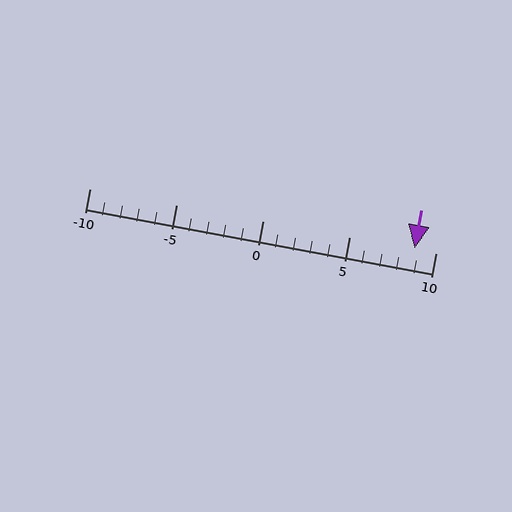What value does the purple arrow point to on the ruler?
The purple arrow points to approximately 9.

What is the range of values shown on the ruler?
The ruler shows values from -10 to 10.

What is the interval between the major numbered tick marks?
The major tick marks are spaced 5 units apart.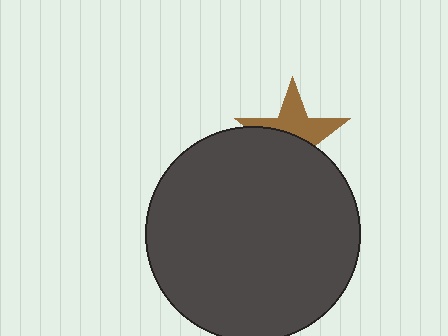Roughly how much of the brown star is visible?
About half of it is visible (roughly 48%).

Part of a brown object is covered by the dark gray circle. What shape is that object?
It is a star.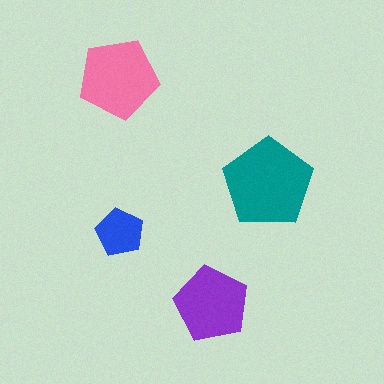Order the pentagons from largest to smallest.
the teal one, the pink one, the purple one, the blue one.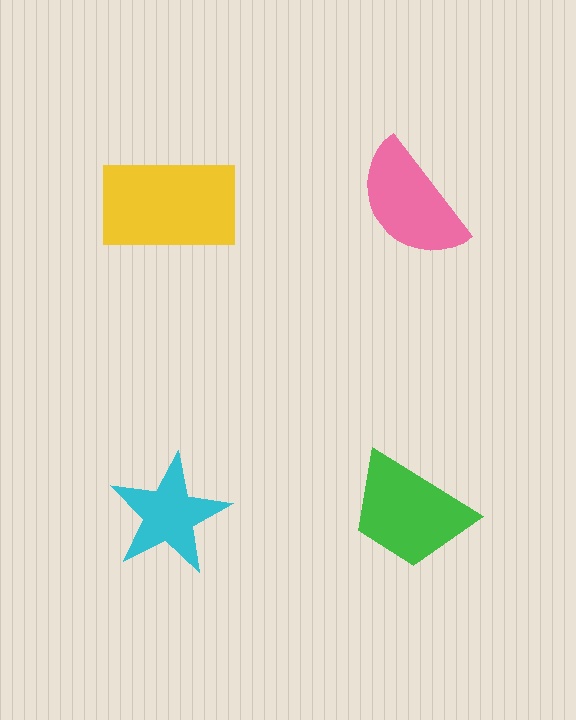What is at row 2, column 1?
A cyan star.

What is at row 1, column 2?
A pink semicircle.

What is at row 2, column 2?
A green trapezoid.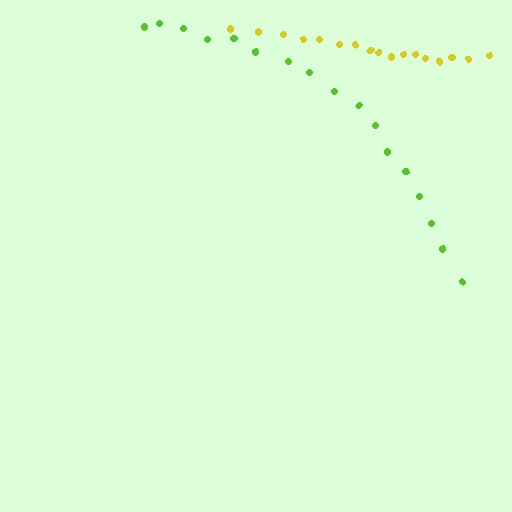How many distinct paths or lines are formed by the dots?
There are 2 distinct paths.